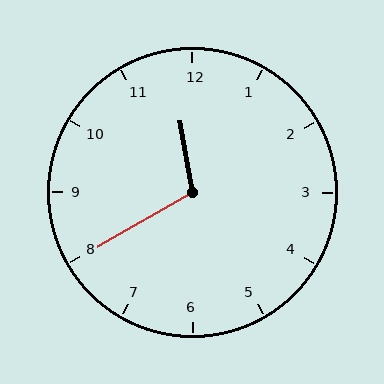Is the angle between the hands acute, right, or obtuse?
It is obtuse.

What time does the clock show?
11:40.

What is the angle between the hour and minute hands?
Approximately 110 degrees.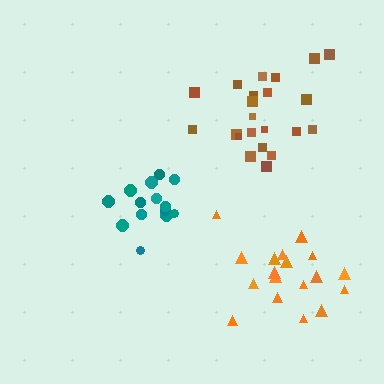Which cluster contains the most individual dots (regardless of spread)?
Brown (22).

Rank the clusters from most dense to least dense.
brown, teal, orange.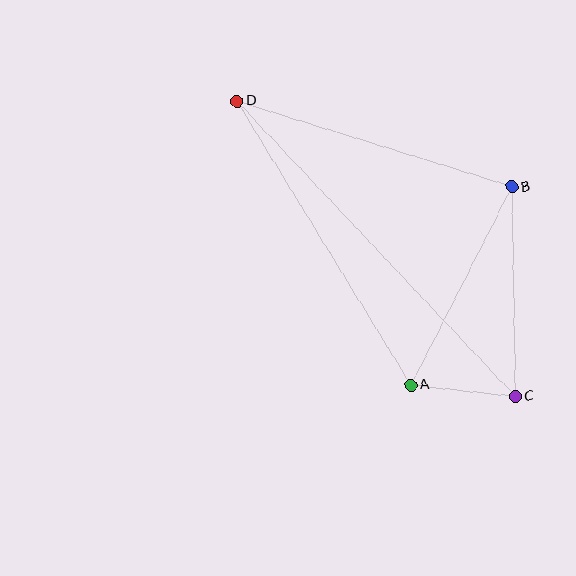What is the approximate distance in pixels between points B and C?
The distance between B and C is approximately 210 pixels.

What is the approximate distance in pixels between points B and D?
The distance between B and D is approximately 288 pixels.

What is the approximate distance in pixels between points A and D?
The distance between A and D is approximately 333 pixels.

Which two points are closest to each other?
Points A and C are closest to each other.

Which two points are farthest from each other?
Points C and D are farthest from each other.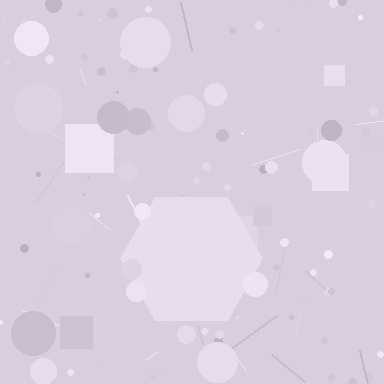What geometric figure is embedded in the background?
A hexagon is embedded in the background.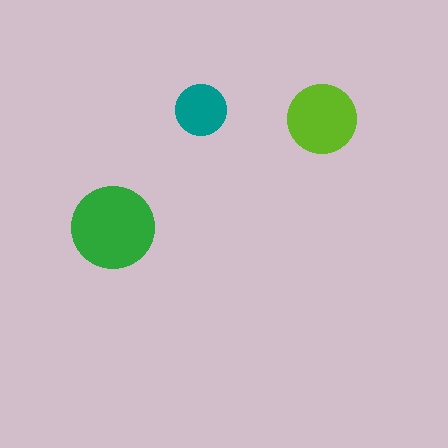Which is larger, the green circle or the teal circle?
The green one.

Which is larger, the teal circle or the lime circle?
The lime one.